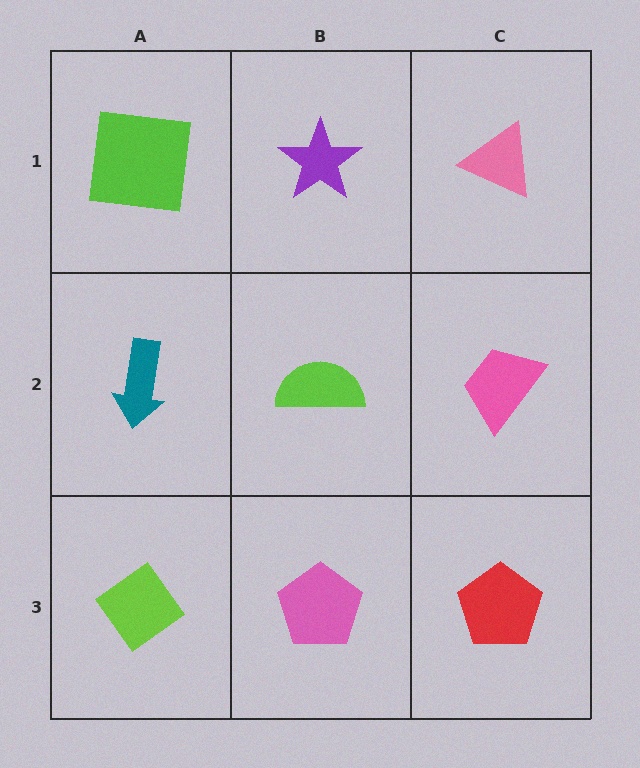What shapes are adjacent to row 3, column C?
A pink trapezoid (row 2, column C), a pink pentagon (row 3, column B).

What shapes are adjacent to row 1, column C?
A pink trapezoid (row 2, column C), a purple star (row 1, column B).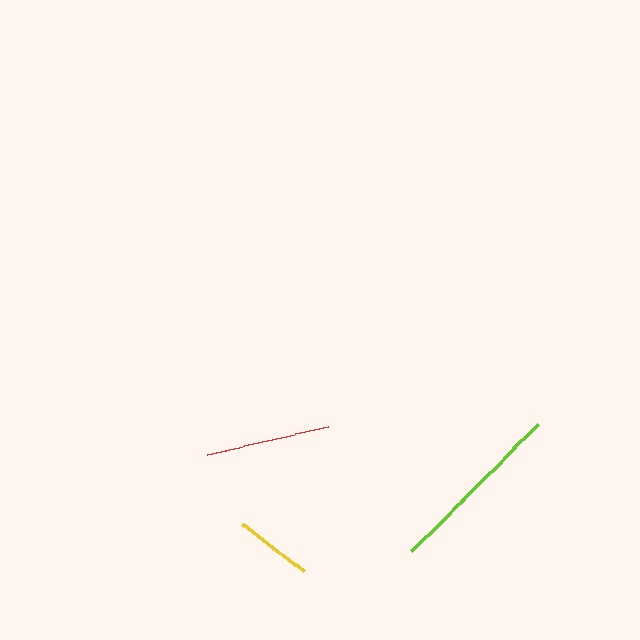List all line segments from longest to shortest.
From longest to shortest: lime, red, yellow.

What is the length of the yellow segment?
The yellow segment is approximately 78 pixels long.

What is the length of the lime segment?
The lime segment is approximately 179 pixels long.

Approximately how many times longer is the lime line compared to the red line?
The lime line is approximately 1.4 times the length of the red line.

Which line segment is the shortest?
The yellow line is the shortest at approximately 78 pixels.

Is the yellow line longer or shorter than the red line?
The red line is longer than the yellow line.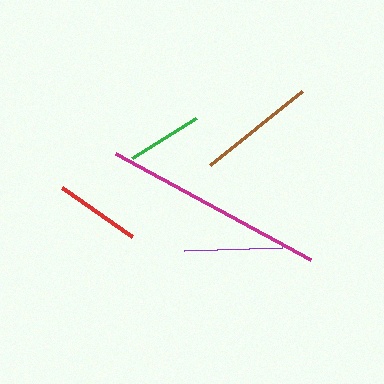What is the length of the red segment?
The red segment is approximately 86 pixels long.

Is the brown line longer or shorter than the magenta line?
The magenta line is longer than the brown line.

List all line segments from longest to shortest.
From longest to shortest: magenta, brown, purple, red, green.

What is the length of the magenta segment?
The magenta segment is approximately 221 pixels long.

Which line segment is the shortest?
The green line is the shortest at approximately 75 pixels.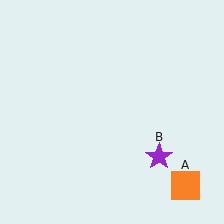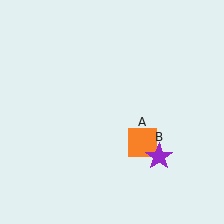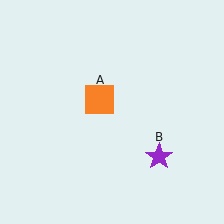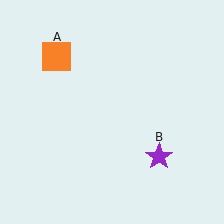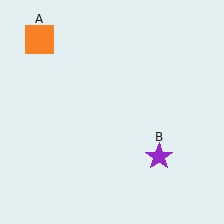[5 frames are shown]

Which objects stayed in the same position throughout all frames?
Purple star (object B) remained stationary.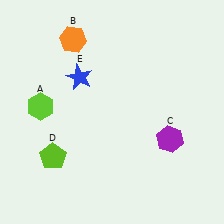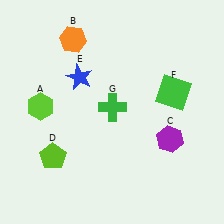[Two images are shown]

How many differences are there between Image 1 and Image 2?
There are 2 differences between the two images.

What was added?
A green square (F), a green cross (G) were added in Image 2.